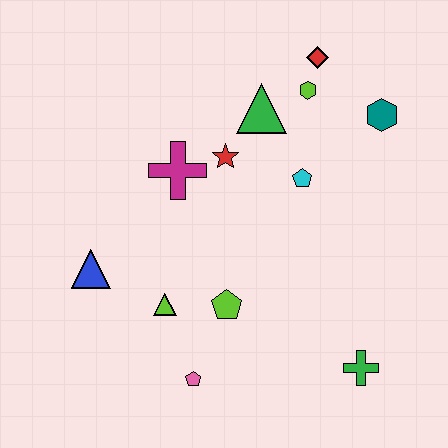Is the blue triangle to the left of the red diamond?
Yes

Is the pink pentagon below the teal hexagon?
Yes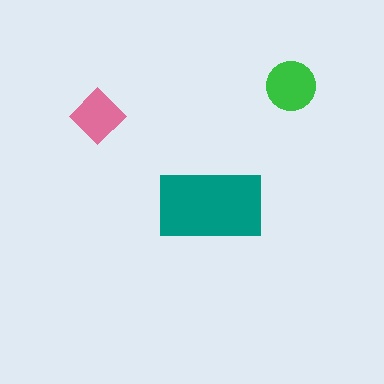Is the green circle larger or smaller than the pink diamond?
Larger.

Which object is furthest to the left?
The pink diamond is leftmost.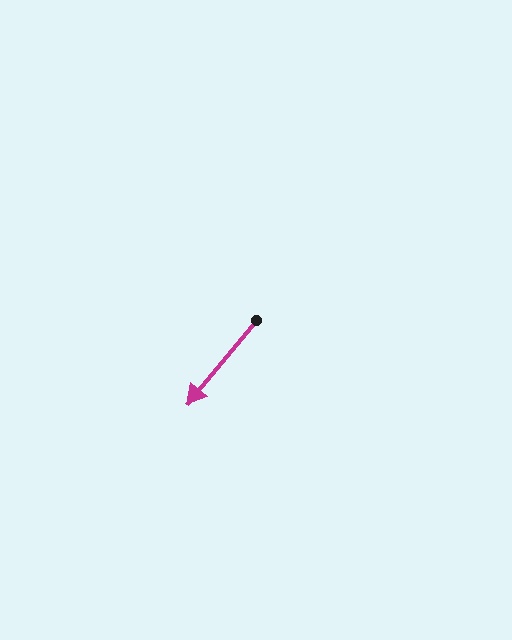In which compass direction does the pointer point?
Southwest.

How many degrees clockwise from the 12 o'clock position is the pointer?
Approximately 219 degrees.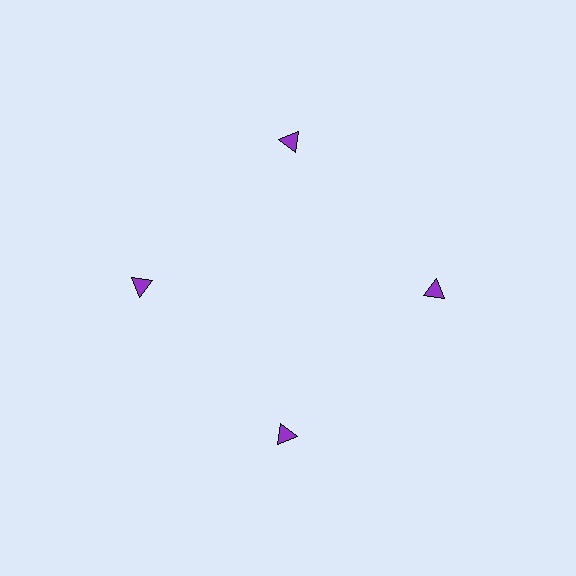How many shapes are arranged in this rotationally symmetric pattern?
There are 4 shapes, arranged in 4 groups of 1.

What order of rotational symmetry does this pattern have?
This pattern has 4-fold rotational symmetry.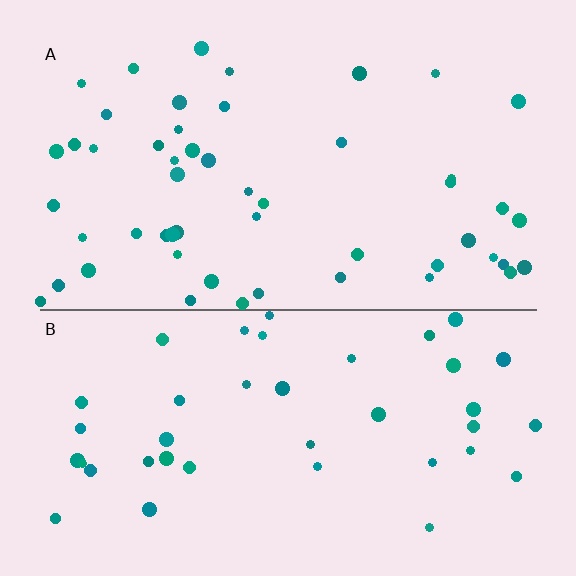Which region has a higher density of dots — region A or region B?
A (the top).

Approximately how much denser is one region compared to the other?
Approximately 1.3× — region A over region B.